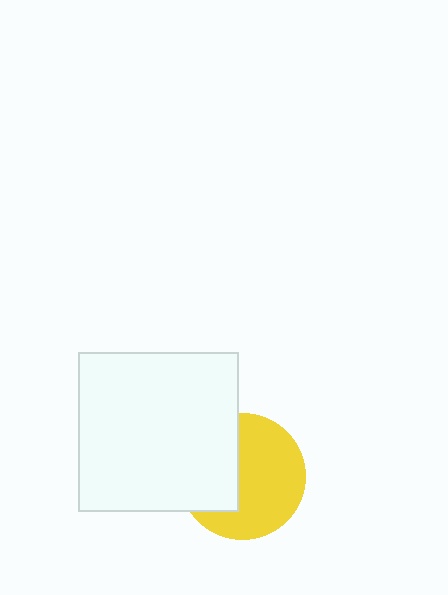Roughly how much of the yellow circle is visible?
About half of it is visible (roughly 61%).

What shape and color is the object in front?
The object in front is a white square.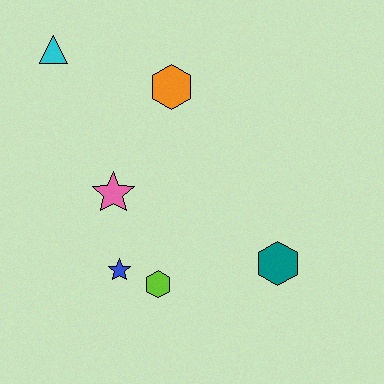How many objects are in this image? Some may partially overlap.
There are 6 objects.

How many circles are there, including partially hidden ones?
There are no circles.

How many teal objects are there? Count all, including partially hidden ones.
There is 1 teal object.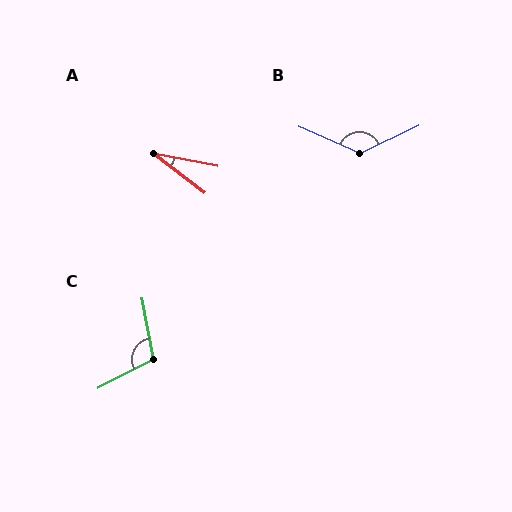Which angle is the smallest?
A, at approximately 26 degrees.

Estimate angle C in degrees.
Approximately 106 degrees.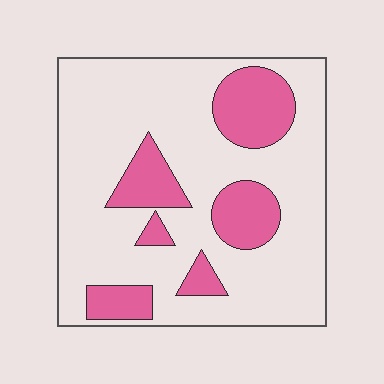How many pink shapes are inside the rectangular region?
6.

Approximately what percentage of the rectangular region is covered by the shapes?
Approximately 25%.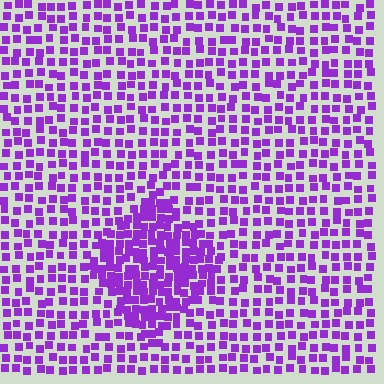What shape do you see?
I see a diamond.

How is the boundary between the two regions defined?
The boundary is defined by a change in element density (approximately 1.9x ratio). All elements are the same color, size, and shape.